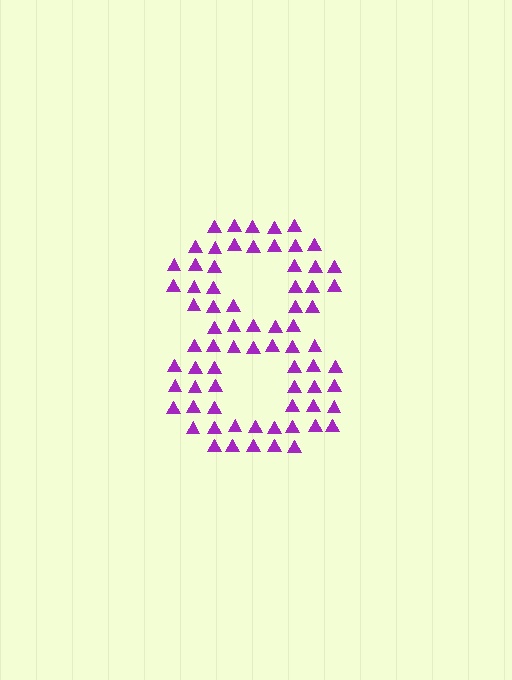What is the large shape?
The large shape is the digit 8.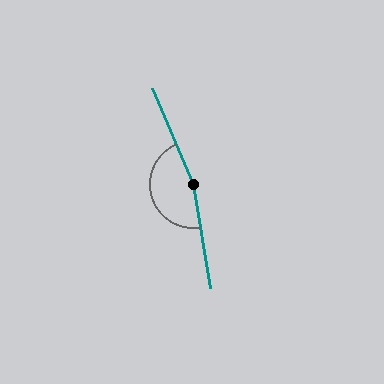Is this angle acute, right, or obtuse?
It is obtuse.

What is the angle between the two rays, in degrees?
Approximately 166 degrees.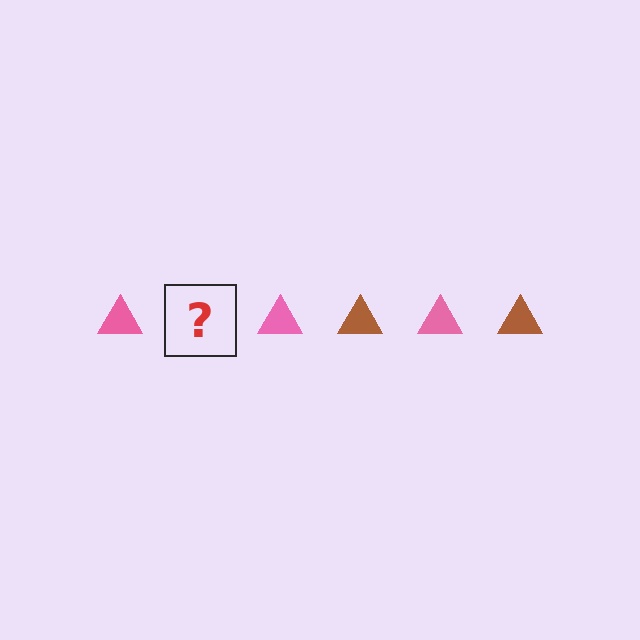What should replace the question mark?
The question mark should be replaced with a brown triangle.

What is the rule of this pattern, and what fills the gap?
The rule is that the pattern cycles through pink, brown triangles. The gap should be filled with a brown triangle.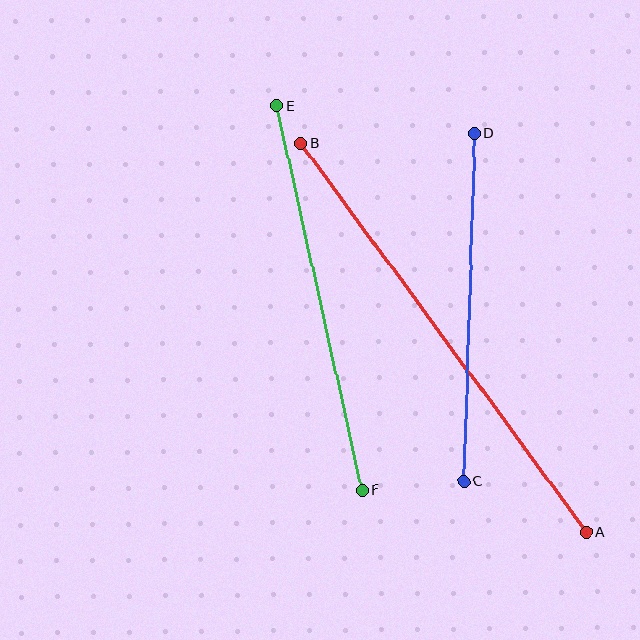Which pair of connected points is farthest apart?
Points A and B are farthest apart.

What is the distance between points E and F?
The distance is approximately 393 pixels.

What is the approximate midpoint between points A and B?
The midpoint is at approximately (444, 338) pixels.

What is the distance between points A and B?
The distance is approximately 482 pixels.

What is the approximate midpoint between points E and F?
The midpoint is at approximately (319, 298) pixels.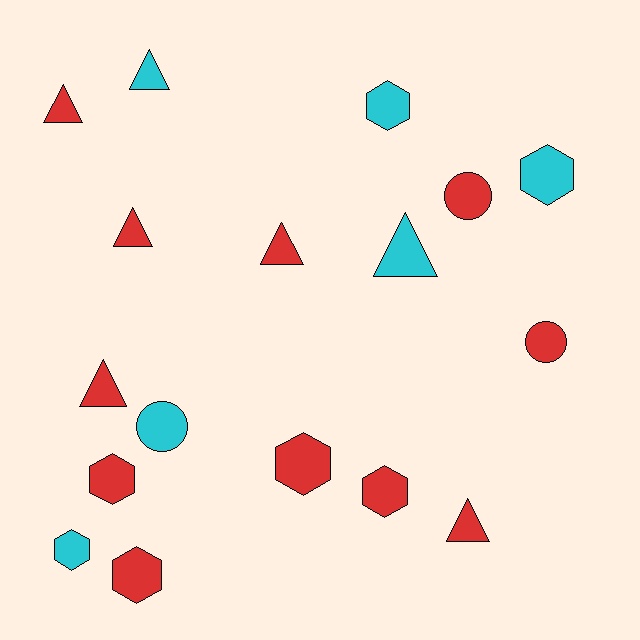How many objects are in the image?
There are 17 objects.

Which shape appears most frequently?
Hexagon, with 7 objects.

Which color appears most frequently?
Red, with 11 objects.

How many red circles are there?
There are 2 red circles.